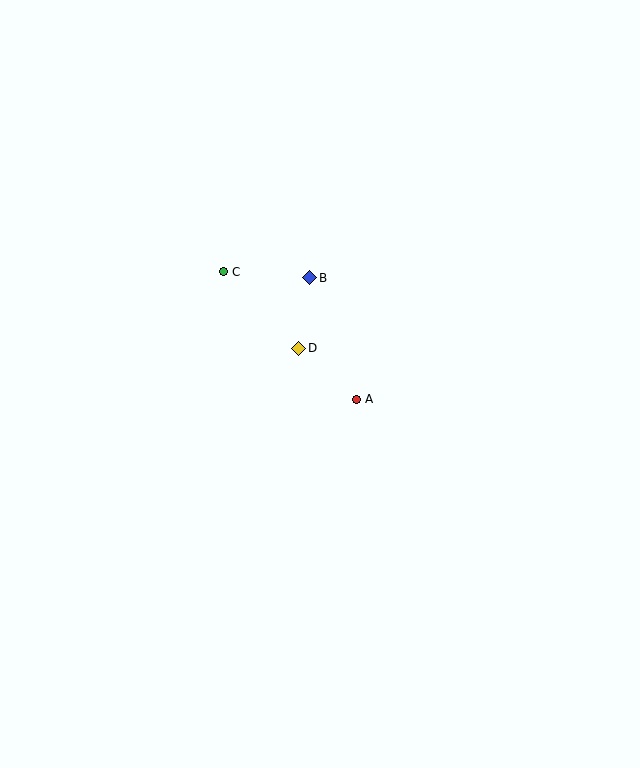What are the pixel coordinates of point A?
Point A is at (356, 399).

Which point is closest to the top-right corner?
Point B is closest to the top-right corner.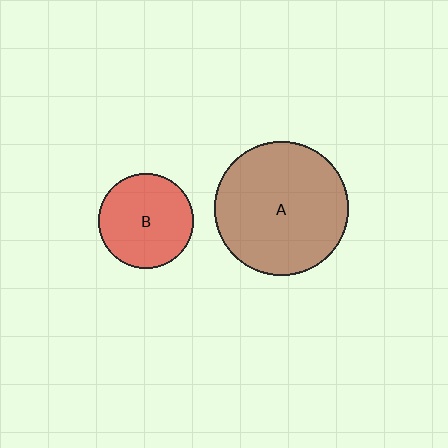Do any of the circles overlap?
No, none of the circles overlap.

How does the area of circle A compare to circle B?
Approximately 2.0 times.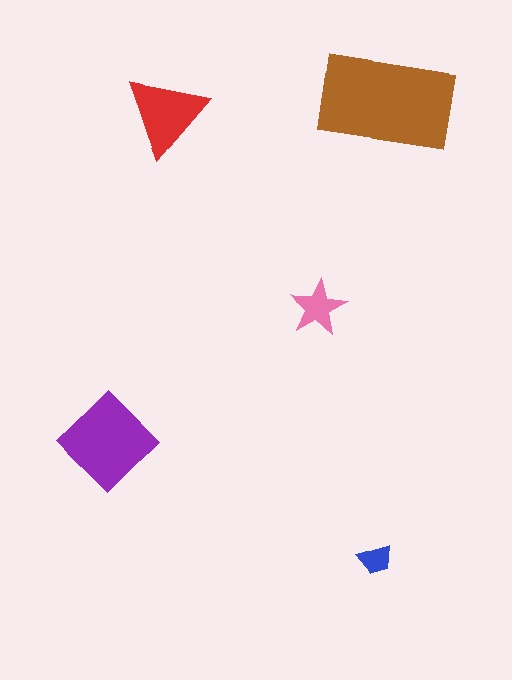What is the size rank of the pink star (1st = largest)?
4th.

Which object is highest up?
The brown rectangle is topmost.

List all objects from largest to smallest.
The brown rectangle, the purple diamond, the red triangle, the pink star, the blue trapezoid.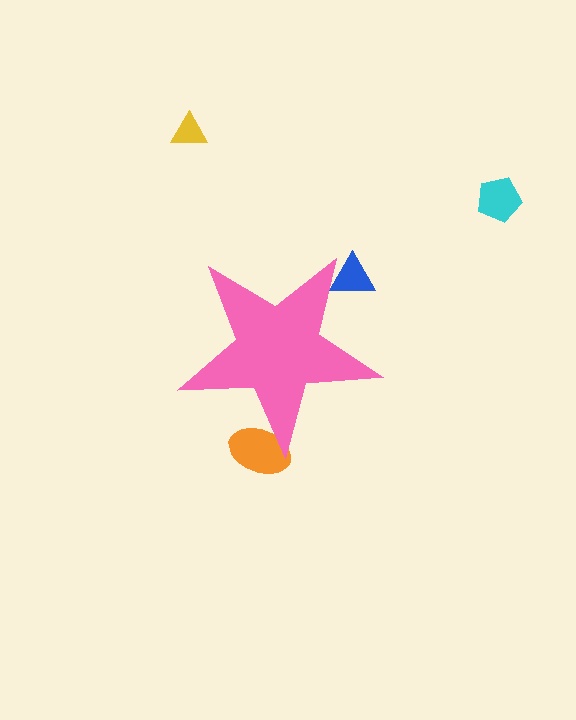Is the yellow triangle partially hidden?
No, the yellow triangle is fully visible.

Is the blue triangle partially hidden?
Yes, the blue triangle is partially hidden behind the pink star.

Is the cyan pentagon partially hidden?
No, the cyan pentagon is fully visible.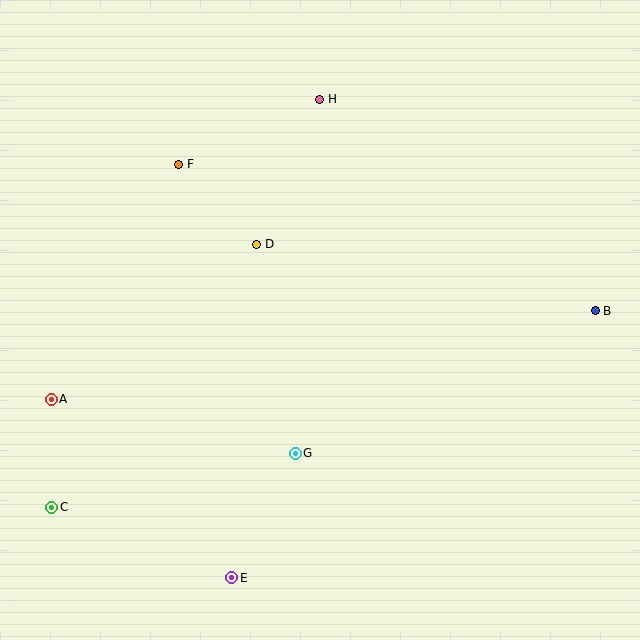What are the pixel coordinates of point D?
Point D is at (257, 244).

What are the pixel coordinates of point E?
Point E is at (232, 578).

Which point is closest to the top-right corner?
Point B is closest to the top-right corner.